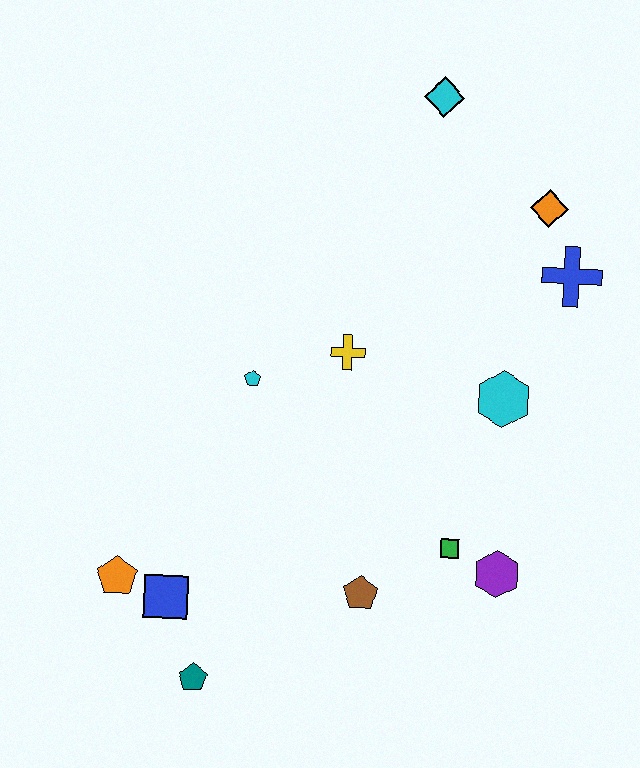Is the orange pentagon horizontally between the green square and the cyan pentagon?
No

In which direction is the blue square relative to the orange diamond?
The blue square is below the orange diamond.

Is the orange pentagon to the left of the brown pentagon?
Yes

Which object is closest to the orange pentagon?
The blue square is closest to the orange pentagon.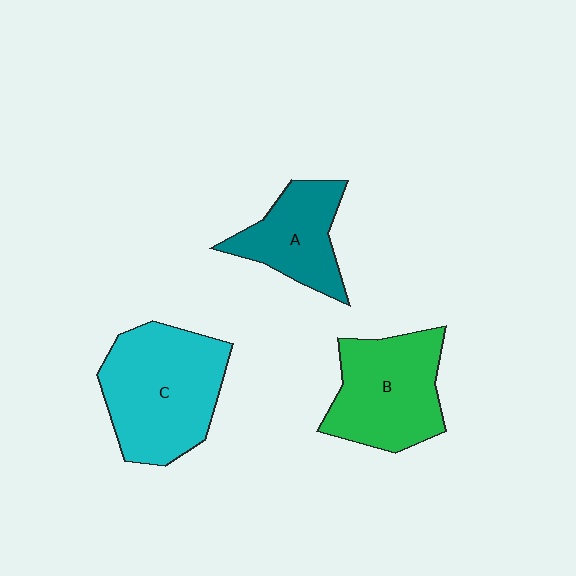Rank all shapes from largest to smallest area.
From largest to smallest: C (cyan), B (green), A (teal).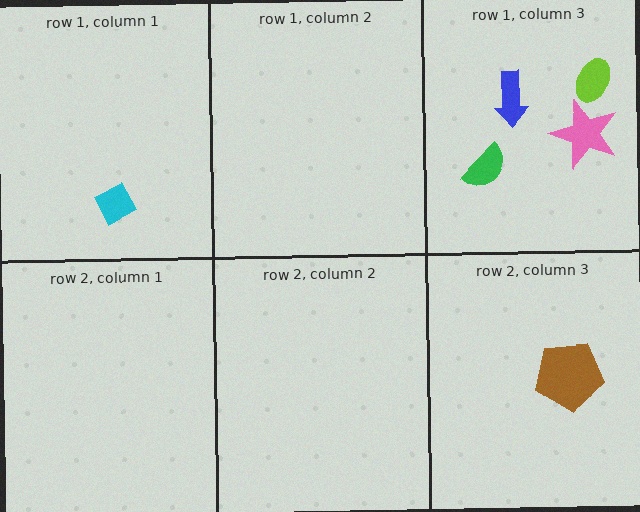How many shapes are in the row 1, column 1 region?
1.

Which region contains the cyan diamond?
The row 1, column 1 region.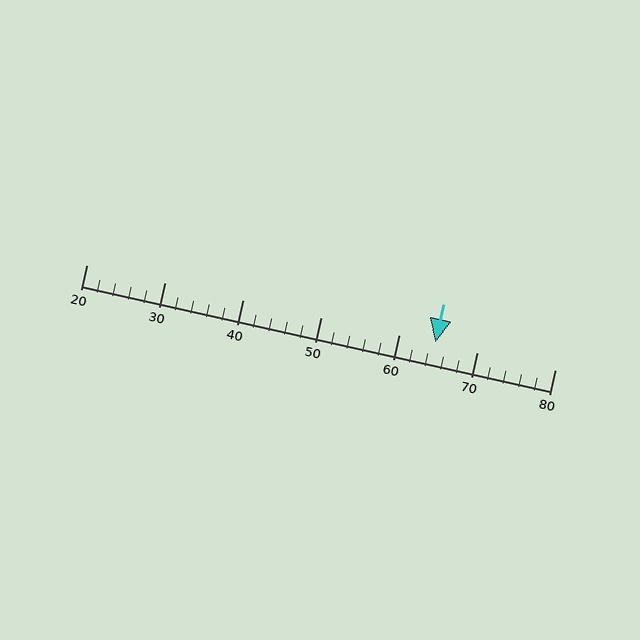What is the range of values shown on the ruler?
The ruler shows values from 20 to 80.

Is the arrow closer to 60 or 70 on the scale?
The arrow is closer to 60.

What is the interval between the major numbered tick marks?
The major tick marks are spaced 10 units apart.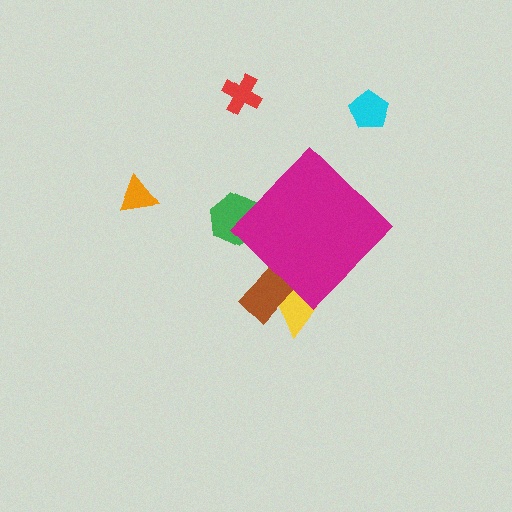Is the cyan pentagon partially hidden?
No, the cyan pentagon is fully visible.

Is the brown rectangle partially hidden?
Yes, the brown rectangle is partially hidden behind the magenta diamond.